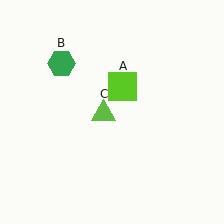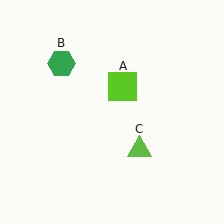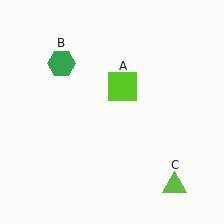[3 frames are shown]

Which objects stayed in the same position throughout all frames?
Lime square (object A) and green hexagon (object B) remained stationary.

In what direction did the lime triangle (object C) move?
The lime triangle (object C) moved down and to the right.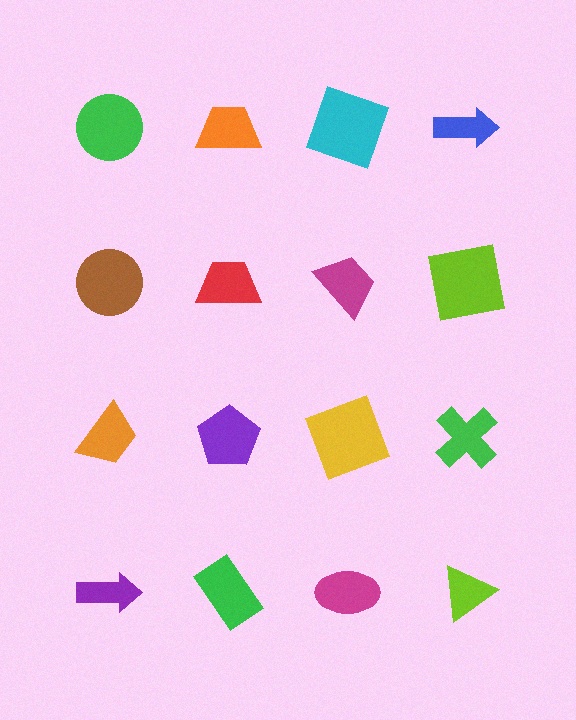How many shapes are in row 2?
4 shapes.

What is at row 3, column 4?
A green cross.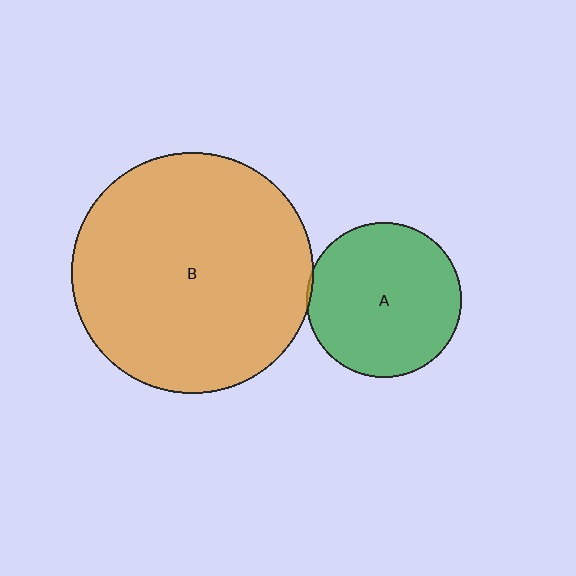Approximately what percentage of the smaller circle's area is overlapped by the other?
Approximately 5%.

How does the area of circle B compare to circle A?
Approximately 2.4 times.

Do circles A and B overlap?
Yes.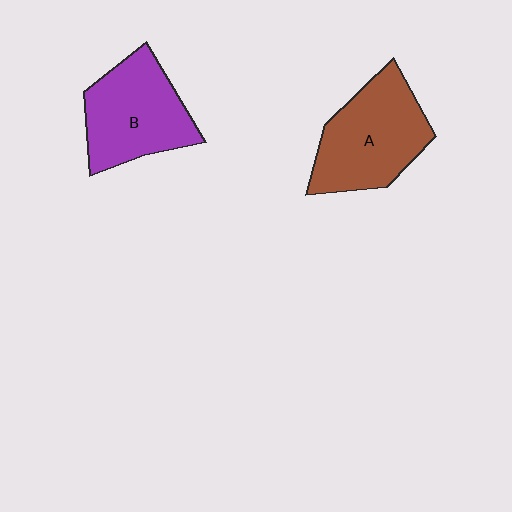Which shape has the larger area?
Shape A (brown).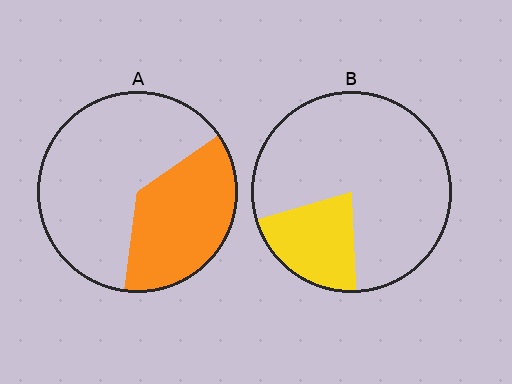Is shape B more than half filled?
No.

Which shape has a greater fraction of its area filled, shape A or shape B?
Shape A.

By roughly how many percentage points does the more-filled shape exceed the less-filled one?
By roughly 15 percentage points (A over B).